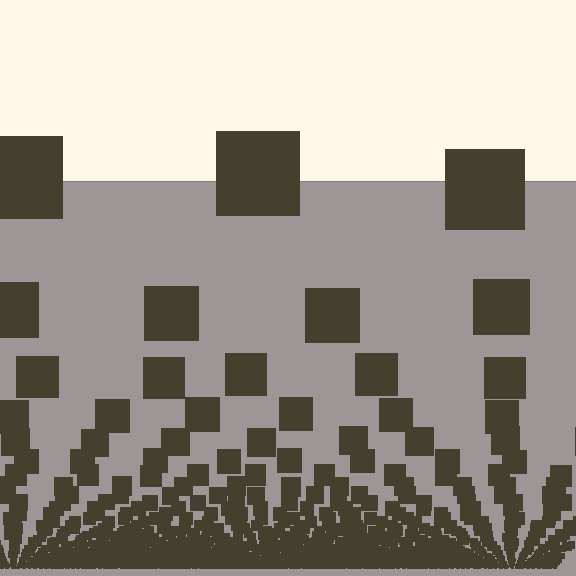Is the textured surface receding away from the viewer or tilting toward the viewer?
The surface appears to tilt toward the viewer. Texture elements get larger and sparser toward the top.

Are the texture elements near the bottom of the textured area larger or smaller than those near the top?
Smaller. The gradient is inverted — elements near the bottom are smaller and denser.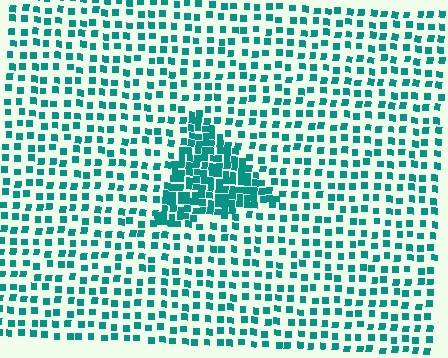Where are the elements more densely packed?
The elements are more densely packed inside the triangle boundary.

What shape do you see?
I see a triangle.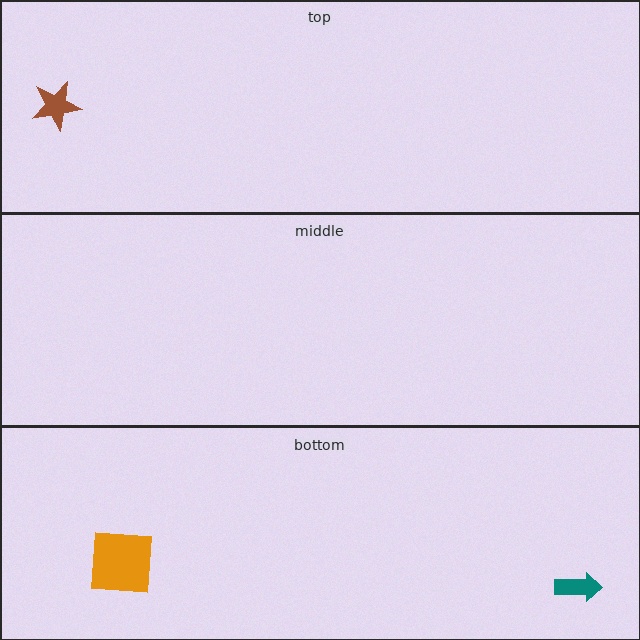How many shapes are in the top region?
1.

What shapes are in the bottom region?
The orange square, the teal arrow.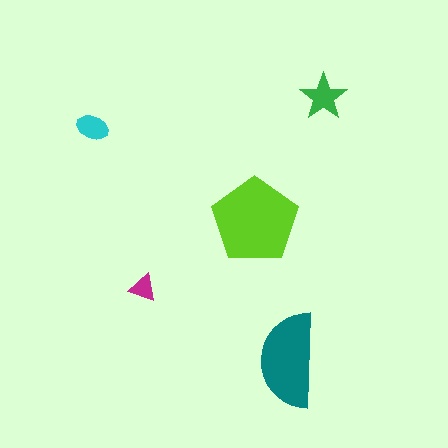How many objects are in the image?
There are 5 objects in the image.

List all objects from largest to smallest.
The lime pentagon, the teal semicircle, the green star, the cyan ellipse, the magenta triangle.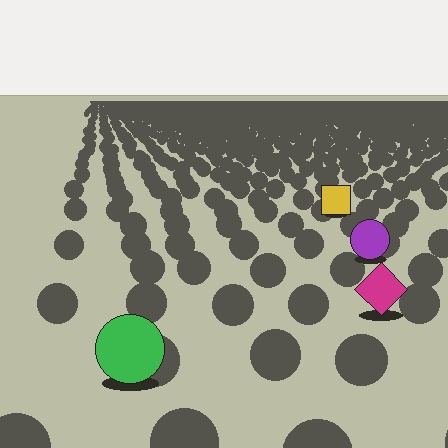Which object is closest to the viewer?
The green circle is closest. The texture marks near it are larger and more spread out.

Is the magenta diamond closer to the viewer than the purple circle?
Yes. The magenta diamond is closer — you can tell from the texture gradient: the ground texture is coarser near it.